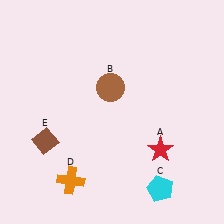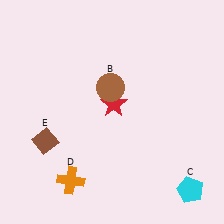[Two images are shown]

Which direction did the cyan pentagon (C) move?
The cyan pentagon (C) moved right.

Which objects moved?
The objects that moved are: the red star (A), the cyan pentagon (C).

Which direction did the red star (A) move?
The red star (A) moved left.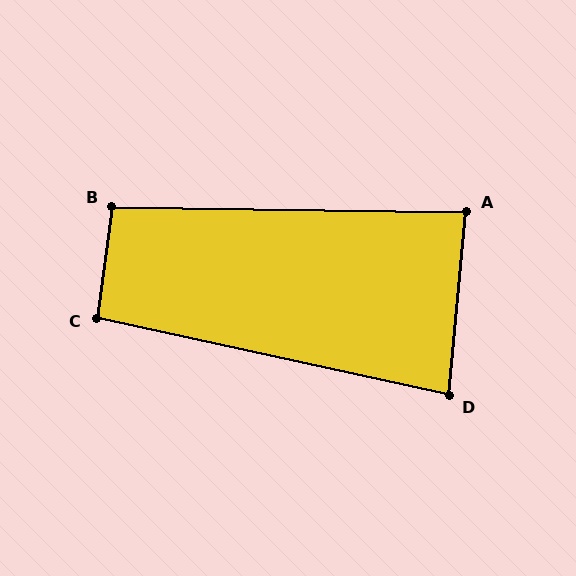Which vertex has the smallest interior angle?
D, at approximately 83 degrees.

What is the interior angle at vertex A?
Approximately 85 degrees (approximately right).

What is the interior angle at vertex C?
Approximately 95 degrees (approximately right).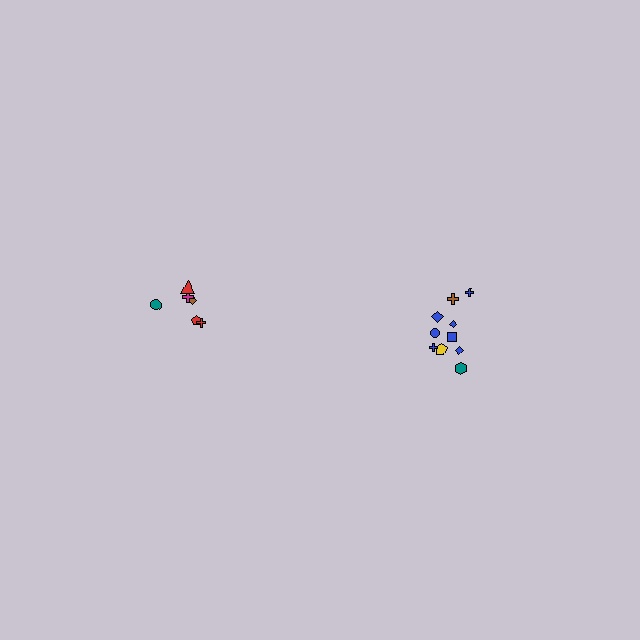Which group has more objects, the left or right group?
The right group.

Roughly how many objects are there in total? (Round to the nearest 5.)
Roughly 15 objects in total.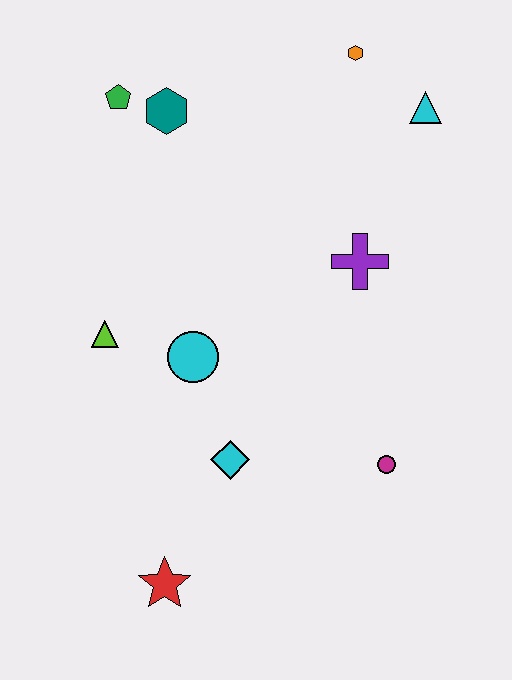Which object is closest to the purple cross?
The cyan triangle is closest to the purple cross.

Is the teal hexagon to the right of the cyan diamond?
No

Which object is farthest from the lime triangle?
The cyan triangle is farthest from the lime triangle.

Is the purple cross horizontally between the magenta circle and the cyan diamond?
Yes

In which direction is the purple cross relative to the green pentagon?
The purple cross is to the right of the green pentagon.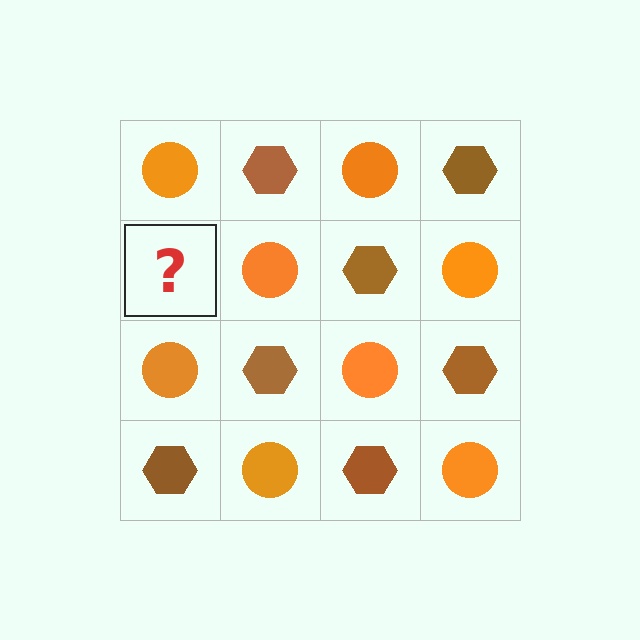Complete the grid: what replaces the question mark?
The question mark should be replaced with a brown hexagon.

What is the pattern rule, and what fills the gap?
The rule is that it alternates orange circle and brown hexagon in a checkerboard pattern. The gap should be filled with a brown hexagon.